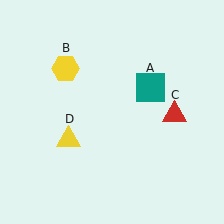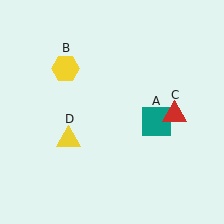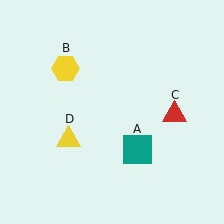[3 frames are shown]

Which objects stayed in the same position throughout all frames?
Yellow hexagon (object B) and red triangle (object C) and yellow triangle (object D) remained stationary.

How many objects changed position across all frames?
1 object changed position: teal square (object A).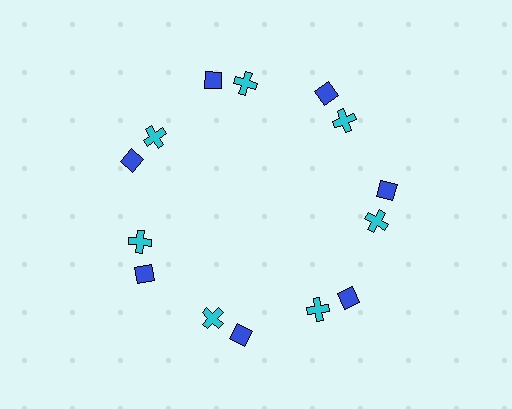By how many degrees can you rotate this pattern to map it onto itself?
The pattern maps onto itself every 51 degrees of rotation.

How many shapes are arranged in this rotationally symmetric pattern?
There are 14 shapes, arranged in 7 groups of 2.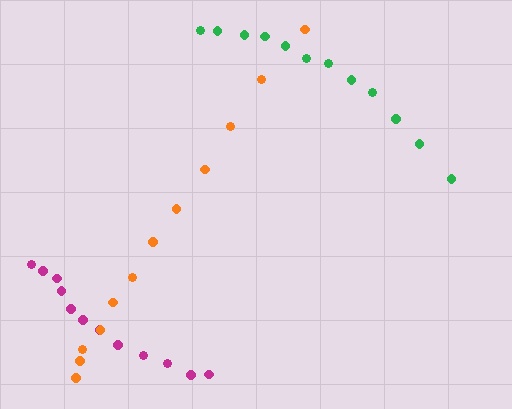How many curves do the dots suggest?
There are 3 distinct paths.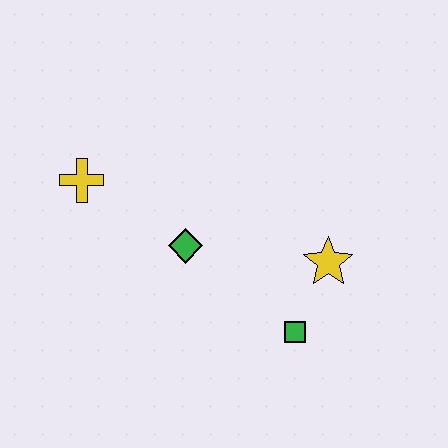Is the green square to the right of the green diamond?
Yes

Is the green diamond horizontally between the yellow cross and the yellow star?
Yes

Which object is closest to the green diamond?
The yellow cross is closest to the green diamond.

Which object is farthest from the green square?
The yellow cross is farthest from the green square.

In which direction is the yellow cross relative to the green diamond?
The yellow cross is to the left of the green diamond.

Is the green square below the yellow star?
Yes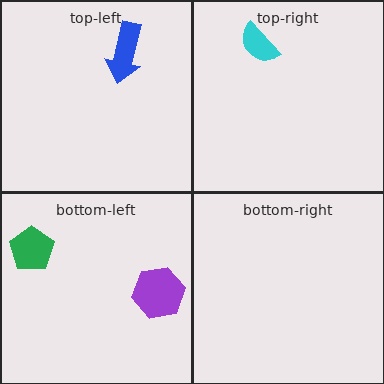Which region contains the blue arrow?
The top-left region.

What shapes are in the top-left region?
The blue arrow.